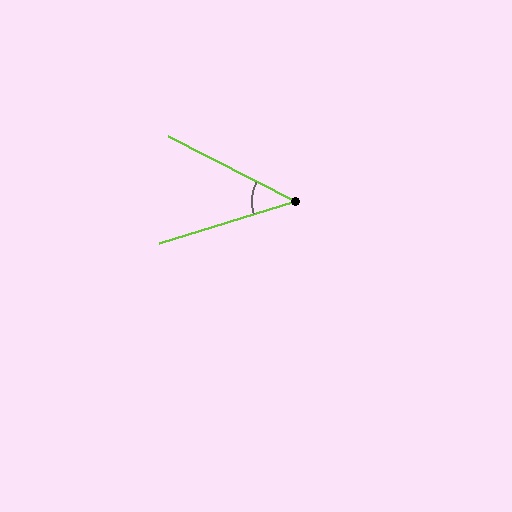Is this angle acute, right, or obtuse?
It is acute.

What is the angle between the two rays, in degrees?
Approximately 44 degrees.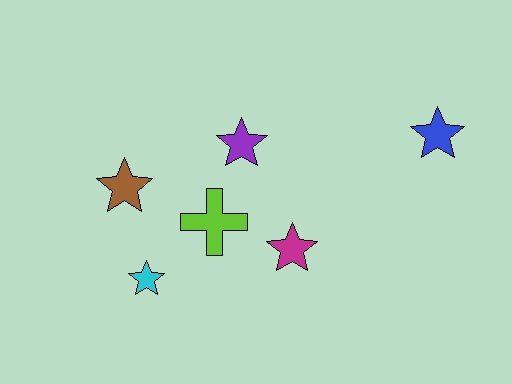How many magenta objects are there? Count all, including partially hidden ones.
There is 1 magenta object.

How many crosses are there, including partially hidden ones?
There is 1 cross.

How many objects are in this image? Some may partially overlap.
There are 6 objects.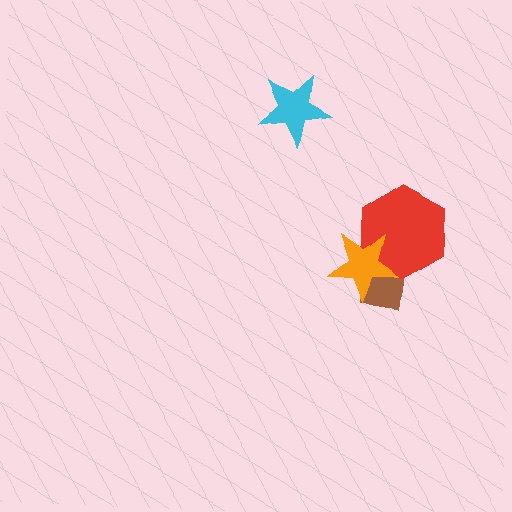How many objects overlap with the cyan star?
0 objects overlap with the cyan star.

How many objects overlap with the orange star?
2 objects overlap with the orange star.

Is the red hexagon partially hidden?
Yes, it is partially covered by another shape.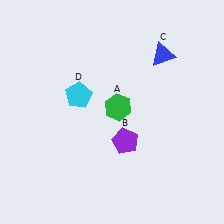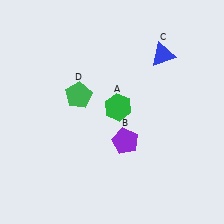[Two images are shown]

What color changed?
The pentagon (D) changed from cyan in Image 1 to green in Image 2.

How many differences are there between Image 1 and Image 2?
There is 1 difference between the two images.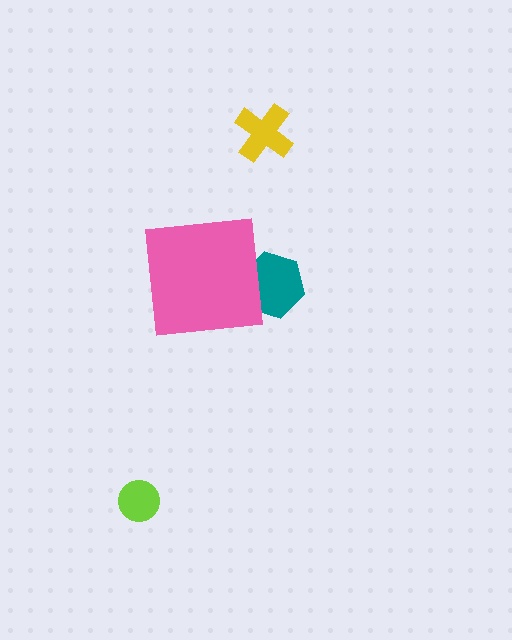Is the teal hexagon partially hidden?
Yes, the teal hexagon is partially hidden behind the pink square.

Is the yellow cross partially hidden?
No, the yellow cross is fully visible.